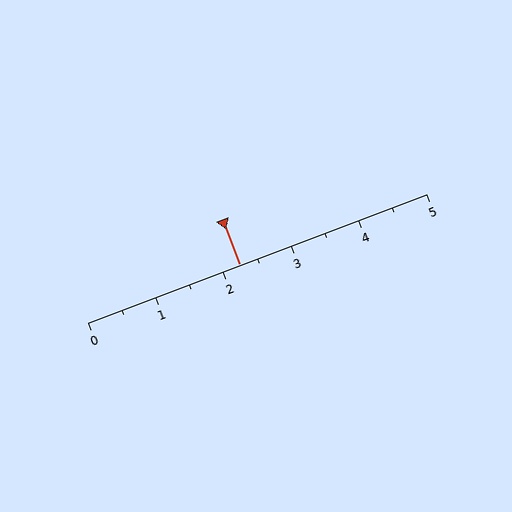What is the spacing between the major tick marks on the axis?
The major ticks are spaced 1 apart.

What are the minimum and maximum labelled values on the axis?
The axis runs from 0 to 5.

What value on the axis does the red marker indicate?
The marker indicates approximately 2.2.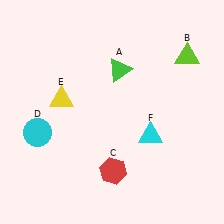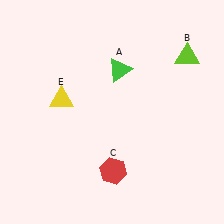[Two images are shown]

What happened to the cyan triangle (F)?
The cyan triangle (F) was removed in Image 2. It was in the bottom-right area of Image 1.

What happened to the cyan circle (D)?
The cyan circle (D) was removed in Image 2. It was in the bottom-left area of Image 1.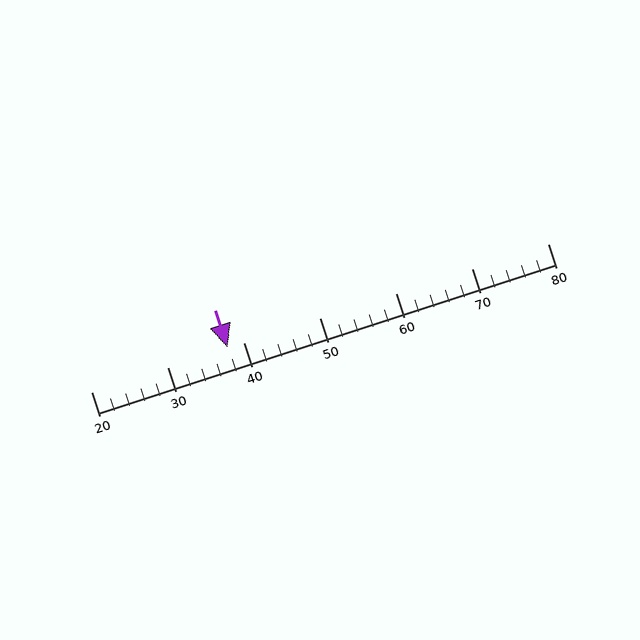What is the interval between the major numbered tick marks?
The major tick marks are spaced 10 units apart.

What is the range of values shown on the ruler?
The ruler shows values from 20 to 80.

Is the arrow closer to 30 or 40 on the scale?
The arrow is closer to 40.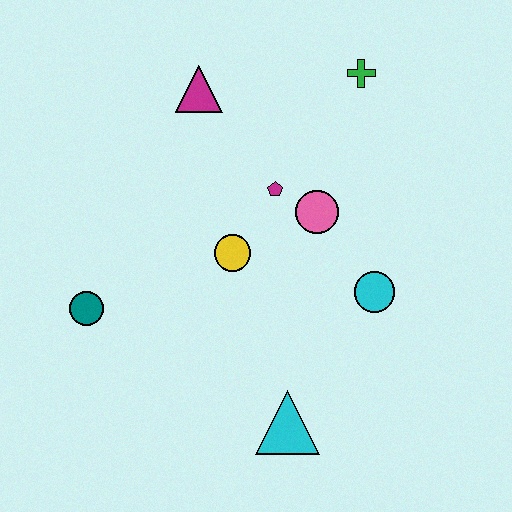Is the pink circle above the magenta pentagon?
No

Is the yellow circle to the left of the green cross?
Yes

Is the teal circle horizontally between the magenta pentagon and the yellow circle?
No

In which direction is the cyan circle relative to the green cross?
The cyan circle is below the green cross.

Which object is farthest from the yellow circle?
The green cross is farthest from the yellow circle.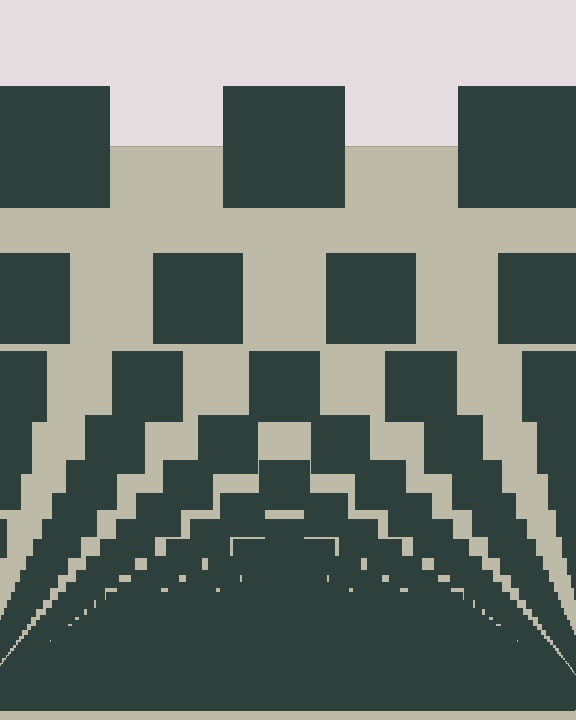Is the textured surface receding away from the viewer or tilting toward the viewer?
The surface appears to tilt toward the viewer. Texture elements get larger and sparser toward the top.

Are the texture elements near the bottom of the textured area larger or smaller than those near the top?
Smaller. The gradient is inverted — elements near the bottom are smaller and denser.